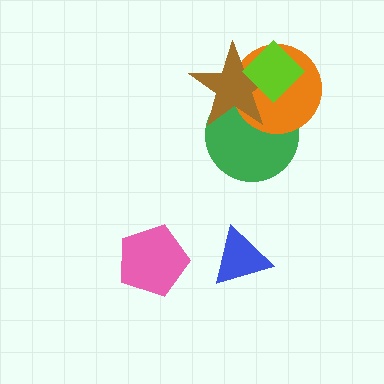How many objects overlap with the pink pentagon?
0 objects overlap with the pink pentagon.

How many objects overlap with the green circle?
3 objects overlap with the green circle.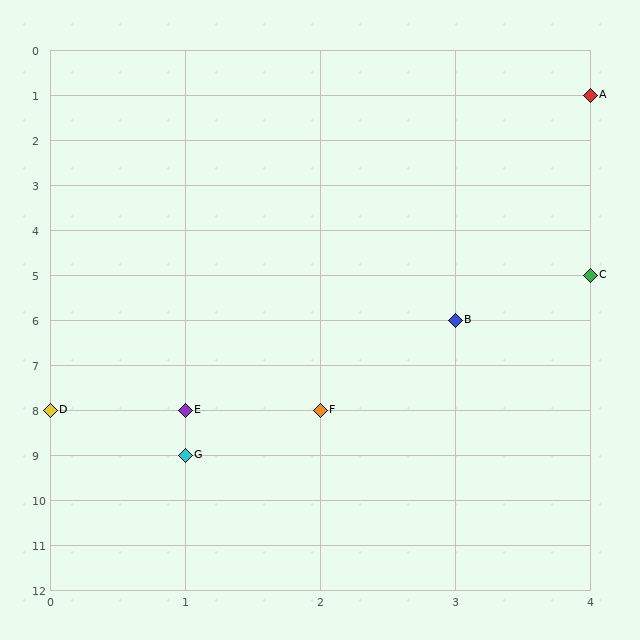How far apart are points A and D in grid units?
Points A and D are 4 columns and 7 rows apart (about 8.1 grid units diagonally).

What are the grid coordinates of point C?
Point C is at grid coordinates (4, 5).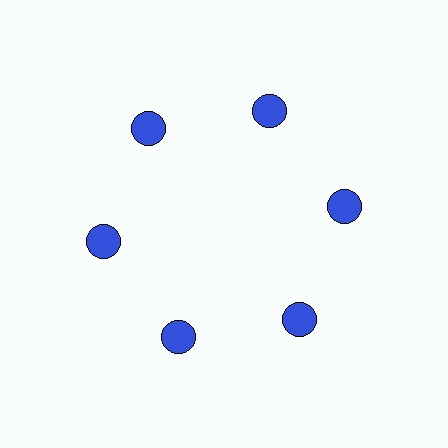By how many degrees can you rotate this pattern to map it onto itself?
The pattern maps onto itself every 60 degrees of rotation.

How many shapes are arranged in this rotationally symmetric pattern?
There are 6 shapes, arranged in 6 groups of 1.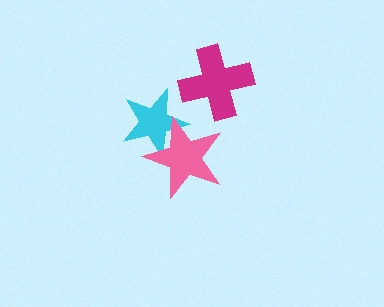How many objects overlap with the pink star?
1 object overlaps with the pink star.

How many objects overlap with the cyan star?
1 object overlaps with the cyan star.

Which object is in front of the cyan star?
The pink star is in front of the cyan star.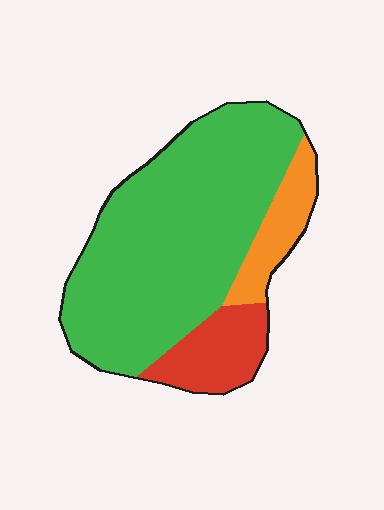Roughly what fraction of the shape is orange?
Orange takes up less than a sixth of the shape.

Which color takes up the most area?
Green, at roughly 75%.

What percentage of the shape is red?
Red takes up about one sixth (1/6) of the shape.